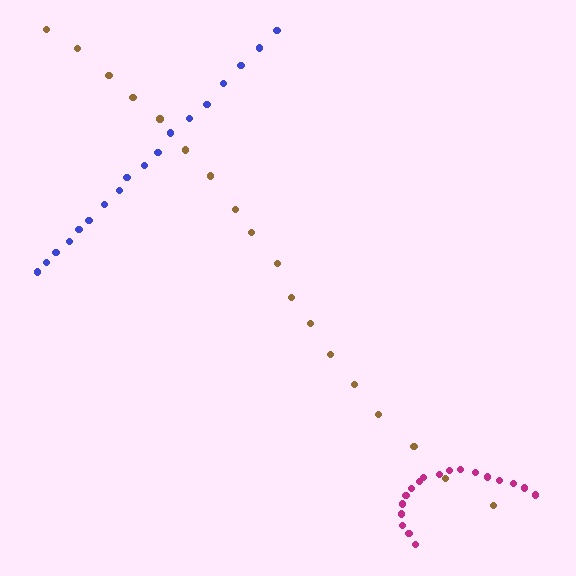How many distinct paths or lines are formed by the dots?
There are 3 distinct paths.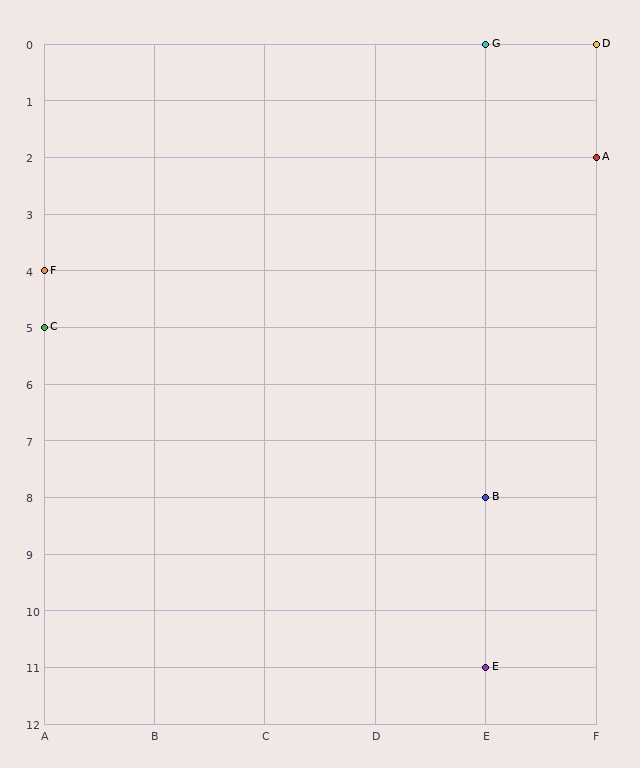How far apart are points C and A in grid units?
Points C and A are 5 columns and 3 rows apart (about 5.8 grid units diagonally).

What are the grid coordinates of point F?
Point F is at grid coordinates (A, 4).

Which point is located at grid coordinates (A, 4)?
Point F is at (A, 4).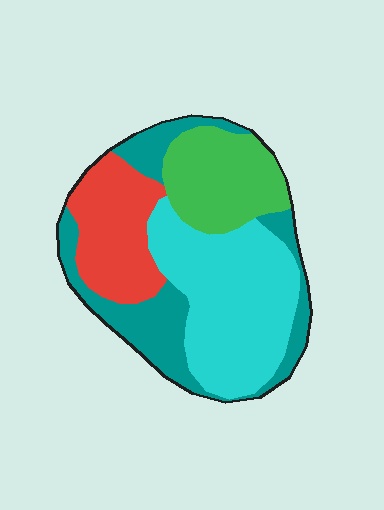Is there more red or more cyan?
Cyan.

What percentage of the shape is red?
Red covers 20% of the shape.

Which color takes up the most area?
Cyan, at roughly 35%.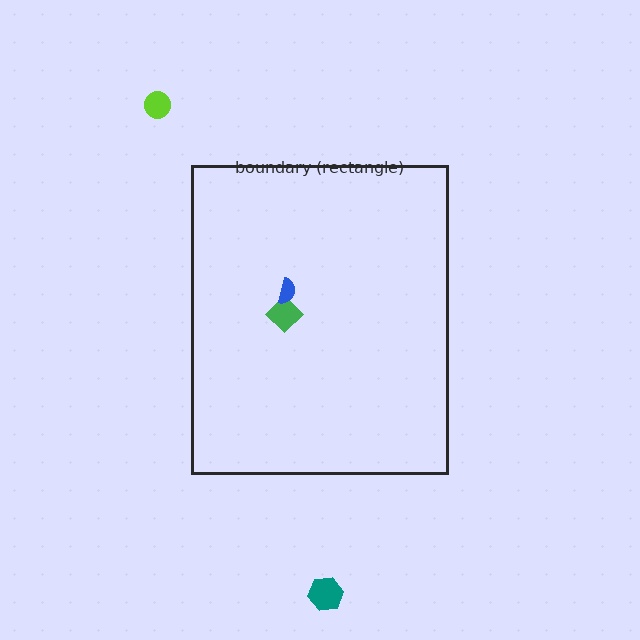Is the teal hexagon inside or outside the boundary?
Outside.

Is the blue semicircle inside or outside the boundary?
Inside.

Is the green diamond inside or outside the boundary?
Inside.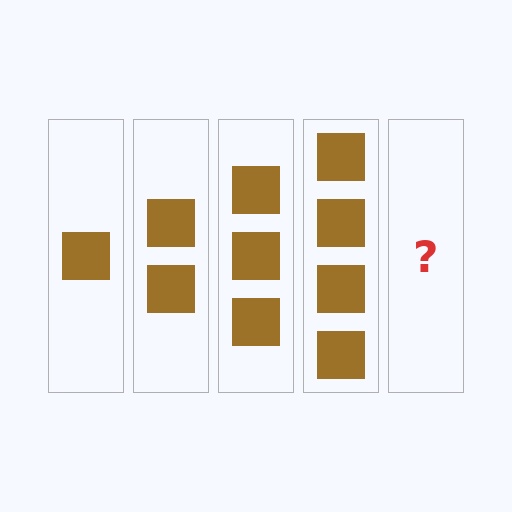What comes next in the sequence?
The next element should be 5 squares.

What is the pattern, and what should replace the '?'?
The pattern is that each step adds one more square. The '?' should be 5 squares.